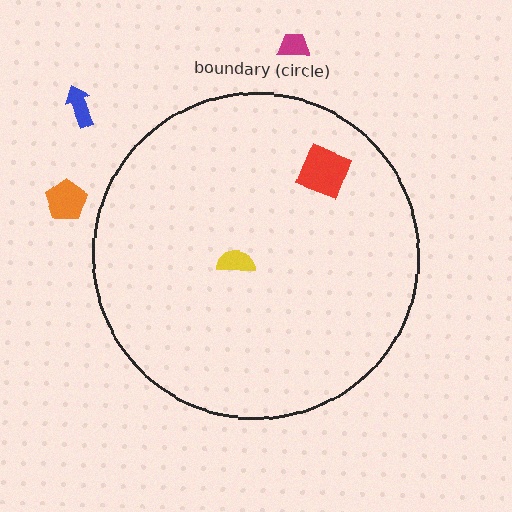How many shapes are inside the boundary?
2 inside, 3 outside.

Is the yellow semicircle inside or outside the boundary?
Inside.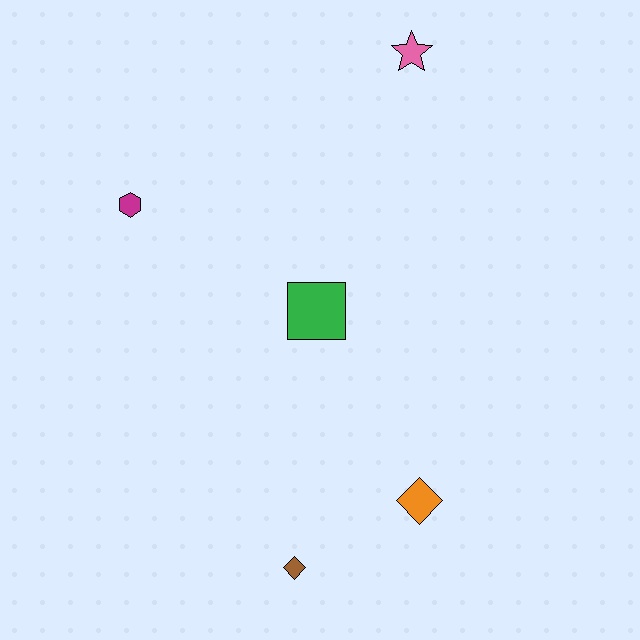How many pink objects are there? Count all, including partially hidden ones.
There is 1 pink object.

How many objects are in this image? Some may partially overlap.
There are 5 objects.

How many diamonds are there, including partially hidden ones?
There are 2 diamonds.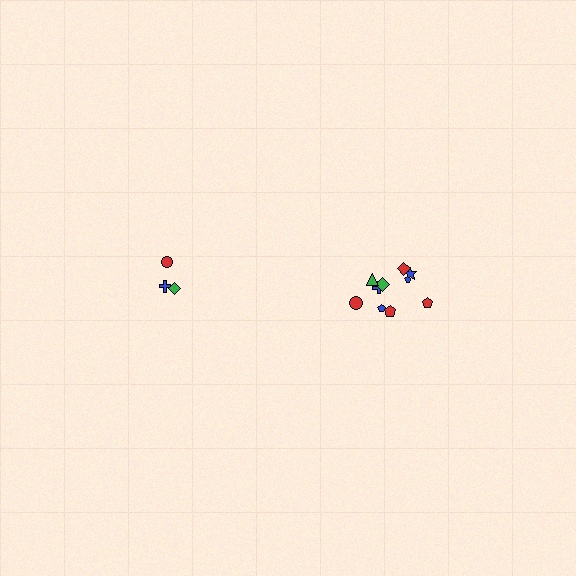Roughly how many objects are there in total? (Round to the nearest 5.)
Roughly 15 objects in total.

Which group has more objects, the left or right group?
The right group.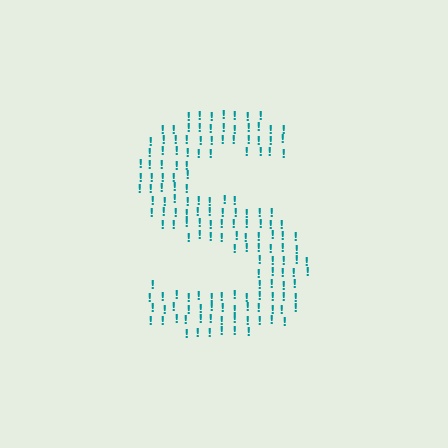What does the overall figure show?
The overall figure shows the letter S.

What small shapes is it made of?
It is made of small exclamation marks.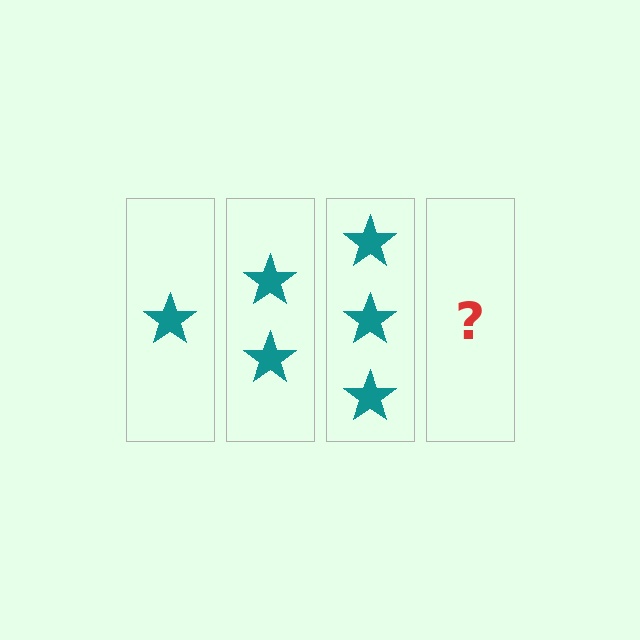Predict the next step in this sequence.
The next step is 4 stars.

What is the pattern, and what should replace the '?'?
The pattern is that each step adds one more star. The '?' should be 4 stars.